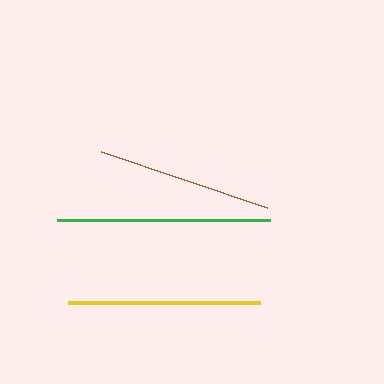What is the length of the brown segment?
The brown segment is approximately 175 pixels long.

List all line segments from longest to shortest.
From longest to shortest: green, yellow, brown.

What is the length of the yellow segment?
The yellow segment is approximately 191 pixels long.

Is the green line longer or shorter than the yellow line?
The green line is longer than the yellow line.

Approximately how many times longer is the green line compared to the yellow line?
The green line is approximately 1.1 times the length of the yellow line.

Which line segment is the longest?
The green line is the longest at approximately 213 pixels.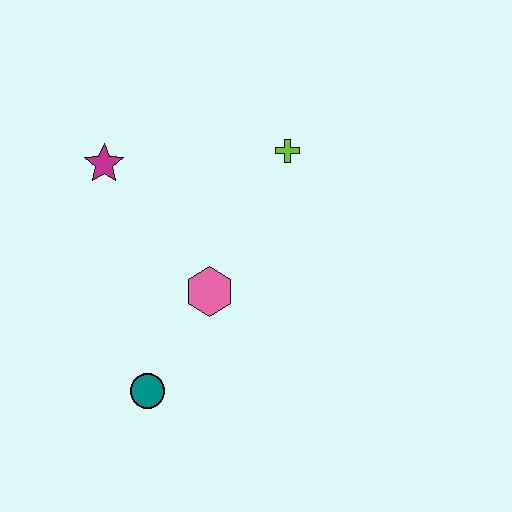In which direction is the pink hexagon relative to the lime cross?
The pink hexagon is below the lime cross.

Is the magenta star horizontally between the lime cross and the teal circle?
No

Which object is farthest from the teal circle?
The lime cross is farthest from the teal circle.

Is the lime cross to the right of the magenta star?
Yes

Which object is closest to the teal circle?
The pink hexagon is closest to the teal circle.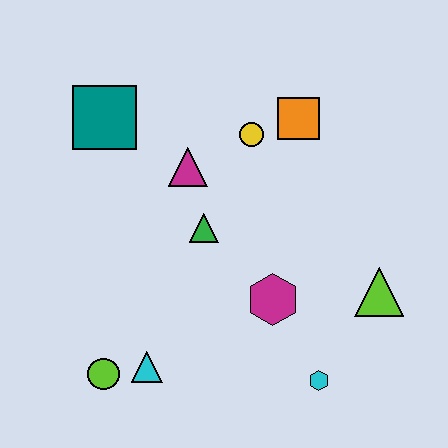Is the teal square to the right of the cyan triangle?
No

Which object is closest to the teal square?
The magenta triangle is closest to the teal square.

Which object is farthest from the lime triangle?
The teal square is farthest from the lime triangle.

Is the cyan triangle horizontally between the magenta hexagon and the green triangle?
No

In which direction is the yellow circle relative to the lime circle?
The yellow circle is above the lime circle.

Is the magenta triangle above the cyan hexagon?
Yes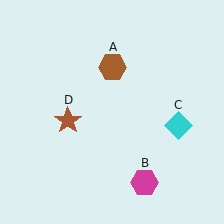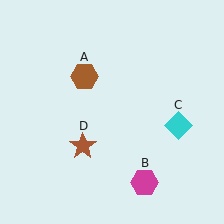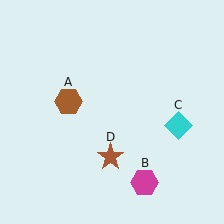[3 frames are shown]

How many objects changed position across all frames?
2 objects changed position: brown hexagon (object A), brown star (object D).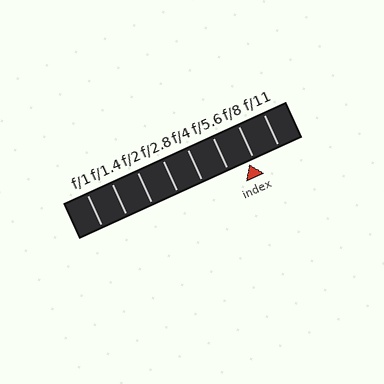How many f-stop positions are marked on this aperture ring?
There are 8 f-stop positions marked.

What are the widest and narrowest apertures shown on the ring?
The widest aperture shown is f/1 and the narrowest is f/11.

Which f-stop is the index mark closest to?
The index mark is closest to f/8.